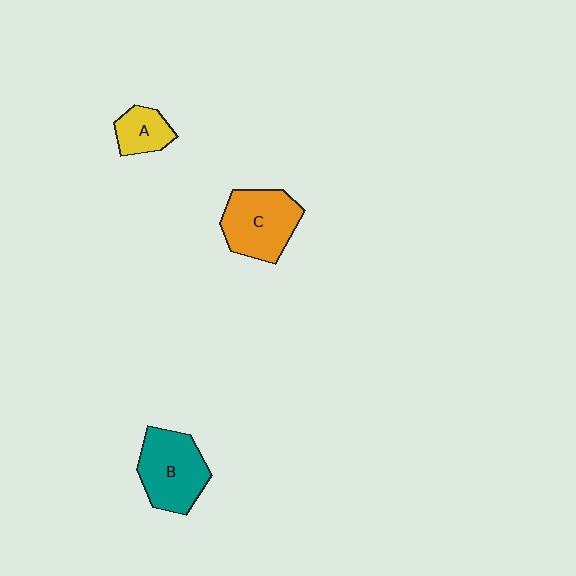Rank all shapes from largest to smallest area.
From largest to smallest: B (teal), C (orange), A (yellow).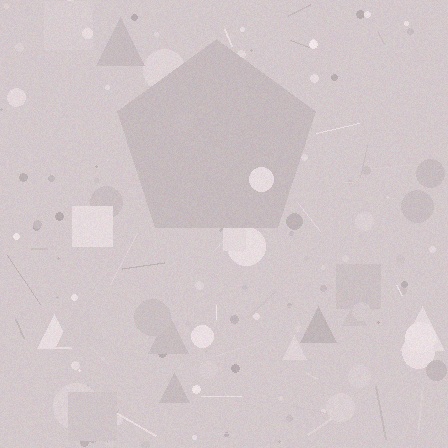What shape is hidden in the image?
A pentagon is hidden in the image.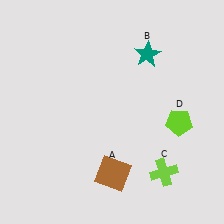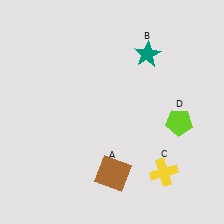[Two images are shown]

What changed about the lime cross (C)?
In Image 1, C is lime. In Image 2, it changed to yellow.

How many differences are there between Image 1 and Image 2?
There is 1 difference between the two images.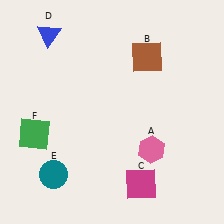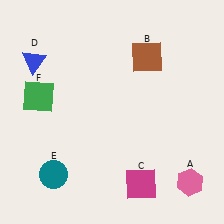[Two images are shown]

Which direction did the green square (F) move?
The green square (F) moved up.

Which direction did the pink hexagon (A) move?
The pink hexagon (A) moved right.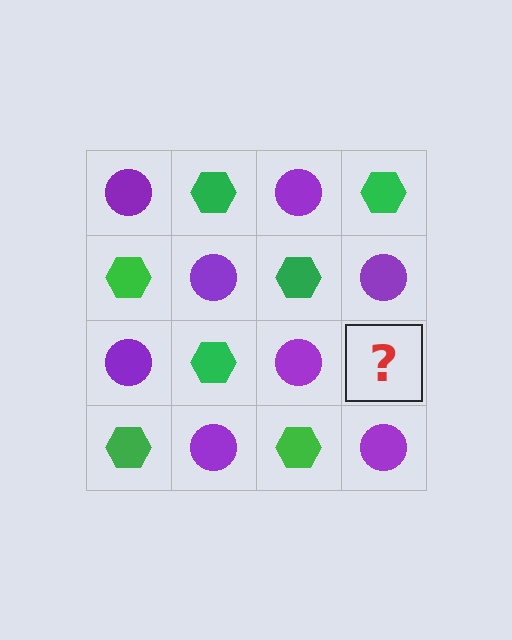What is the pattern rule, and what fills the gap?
The rule is that it alternates purple circle and green hexagon in a checkerboard pattern. The gap should be filled with a green hexagon.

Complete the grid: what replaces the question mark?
The question mark should be replaced with a green hexagon.